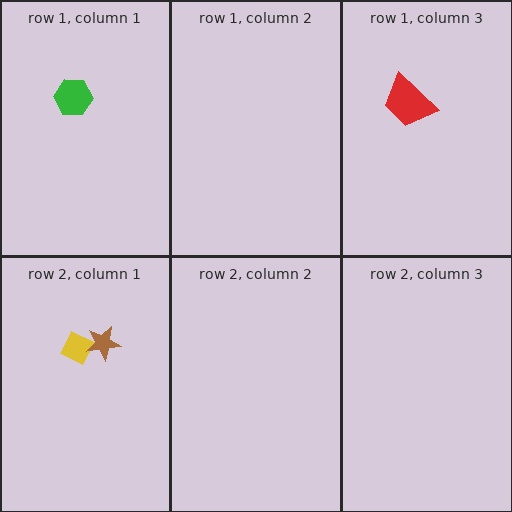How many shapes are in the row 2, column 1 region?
2.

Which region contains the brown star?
The row 2, column 1 region.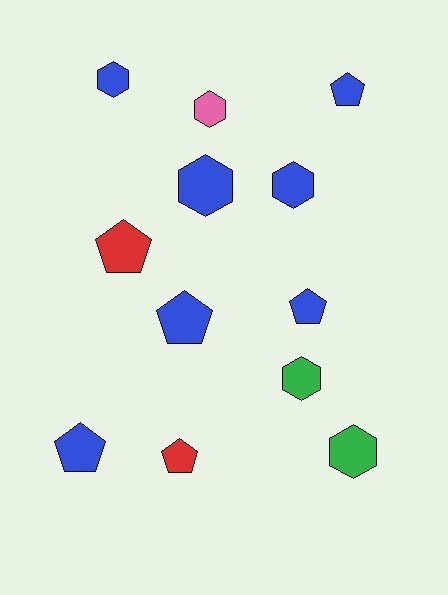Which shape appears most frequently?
Hexagon, with 6 objects.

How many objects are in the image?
There are 12 objects.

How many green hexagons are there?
There are 2 green hexagons.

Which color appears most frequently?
Blue, with 7 objects.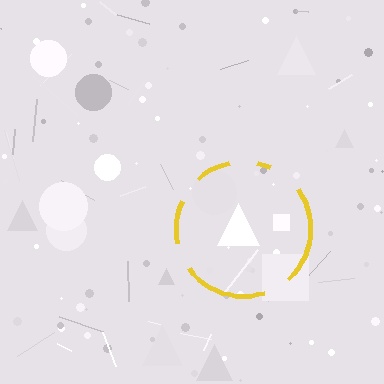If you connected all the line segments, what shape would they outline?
They would outline a circle.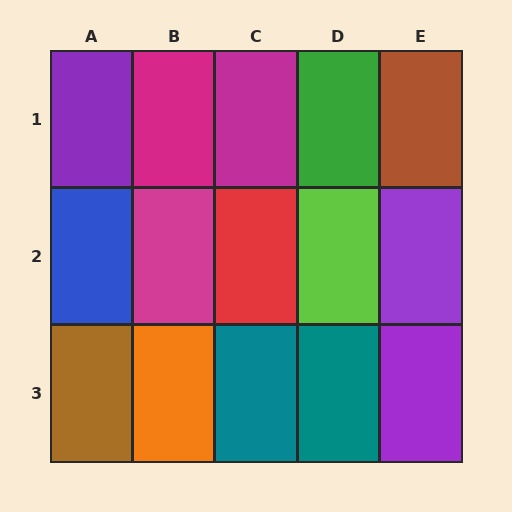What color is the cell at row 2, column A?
Blue.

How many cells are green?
1 cell is green.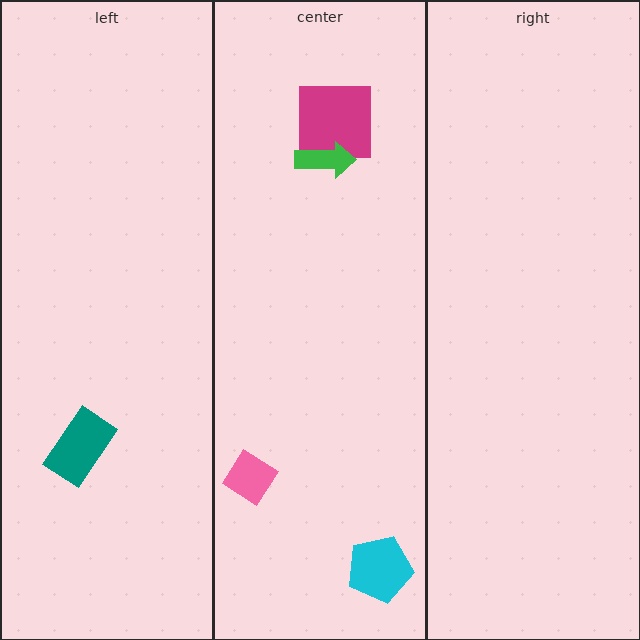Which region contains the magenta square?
The center region.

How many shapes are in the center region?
4.